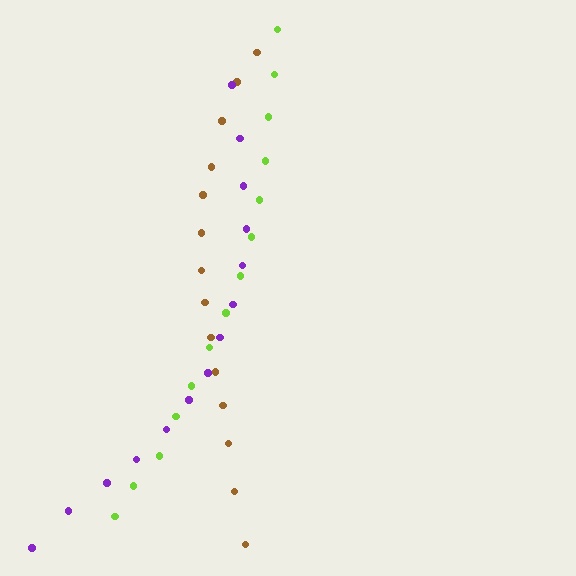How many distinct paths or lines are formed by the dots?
There are 3 distinct paths.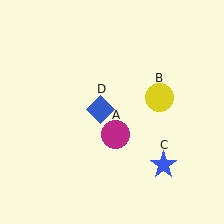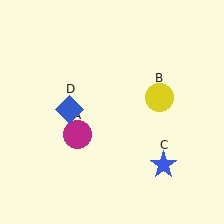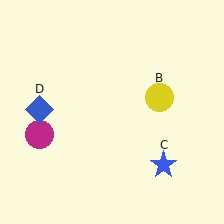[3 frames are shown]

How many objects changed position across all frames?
2 objects changed position: magenta circle (object A), blue diamond (object D).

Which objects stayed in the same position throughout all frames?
Yellow circle (object B) and blue star (object C) remained stationary.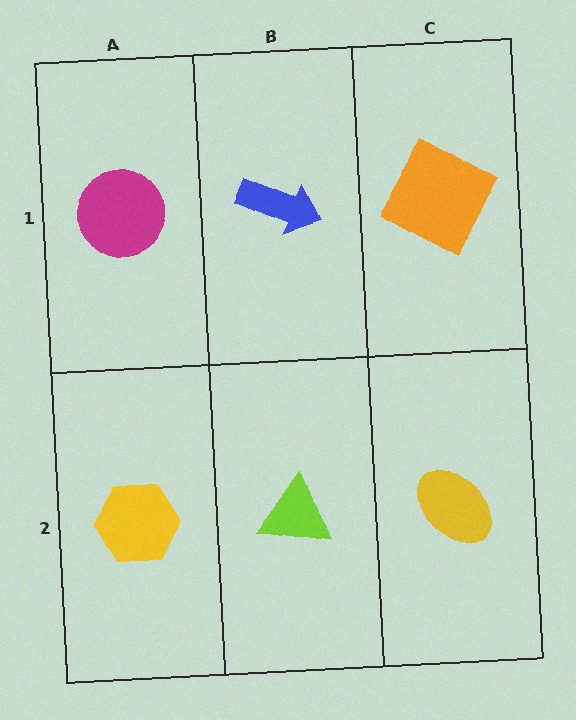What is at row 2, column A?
A yellow hexagon.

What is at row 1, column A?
A magenta circle.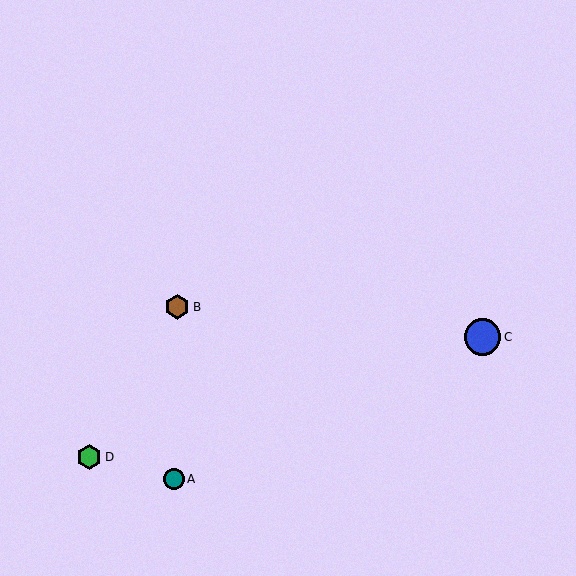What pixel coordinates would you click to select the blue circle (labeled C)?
Click at (483, 337) to select the blue circle C.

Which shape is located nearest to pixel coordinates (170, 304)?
The brown hexagon (labeled B) at (177, 307) is nearest to that location.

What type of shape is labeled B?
Shape B is a brown hexagon.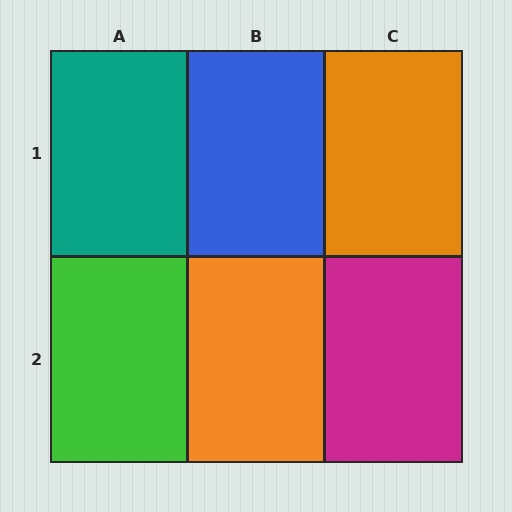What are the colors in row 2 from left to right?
Green, orange, magenta.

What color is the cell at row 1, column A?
Teal.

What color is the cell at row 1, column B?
Blue.